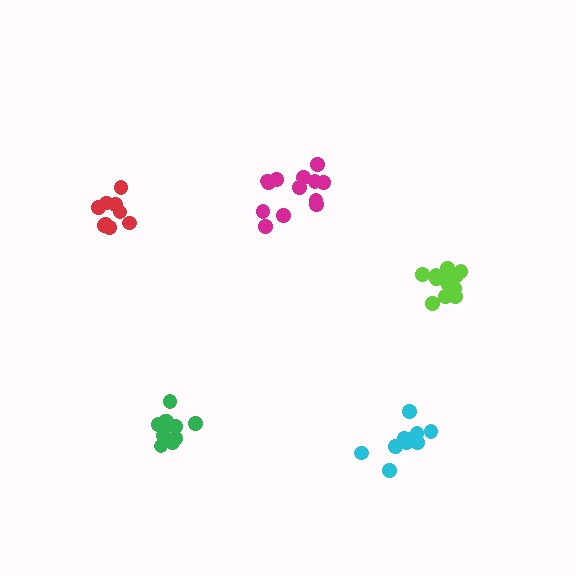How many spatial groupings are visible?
There are 5 spatial groupings.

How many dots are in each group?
Group 1: 13 dots, Group 2: 10 dots, Group 3: 11 dots, Group 4: 13 dots, Group 5: 9 dots (56 total).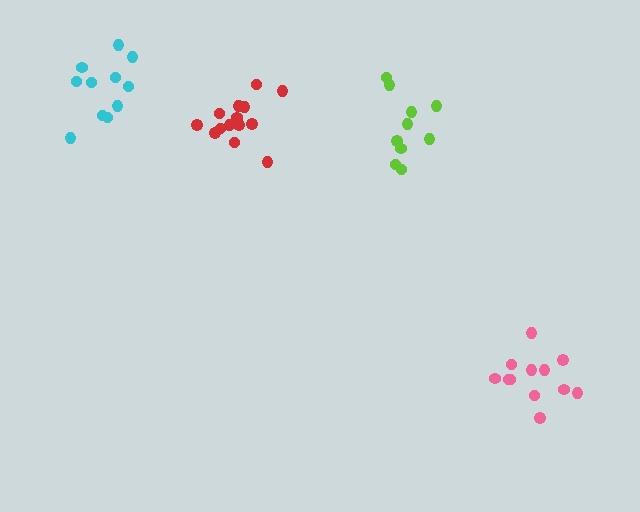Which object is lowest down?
The pink cluster is bottommost.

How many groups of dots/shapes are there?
There are 4 groups.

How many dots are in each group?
Group 1: 13 dots, Group 2: 10 dots, Group 3: 14 dots, Group 4: 11 dots (48 total).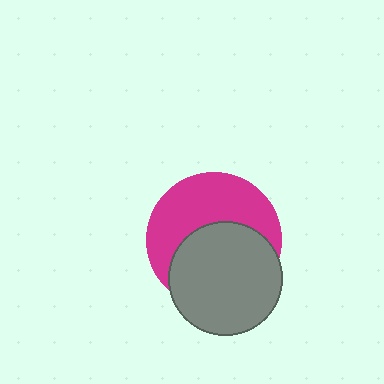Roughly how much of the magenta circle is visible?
About half of it is visible (roughly 50%).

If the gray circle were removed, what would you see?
You would see the complete magenta circle.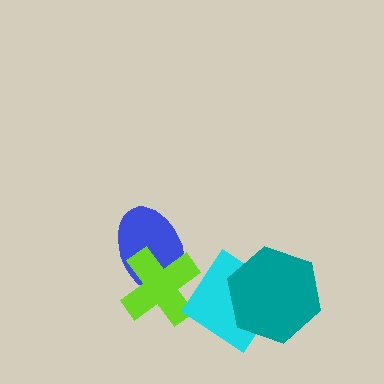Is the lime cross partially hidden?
No, no other shape covers it.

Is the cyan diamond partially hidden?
Yes, it is partially covered by another shape.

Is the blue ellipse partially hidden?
Yes, it is partially covered by another shape.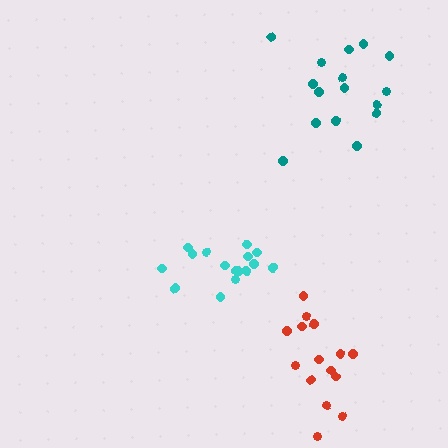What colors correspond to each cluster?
The clusters are colored: teal, cyan, red.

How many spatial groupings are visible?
There are 3 spatial groupings.